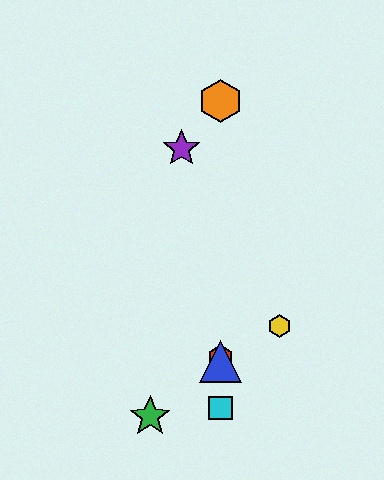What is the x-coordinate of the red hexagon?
The red hexagon is at x≈220.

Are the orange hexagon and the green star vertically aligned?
No, the orange hexagon is at x≈220 and the green star is at x≈150.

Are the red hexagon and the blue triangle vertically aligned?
Yes, both are at x≈220.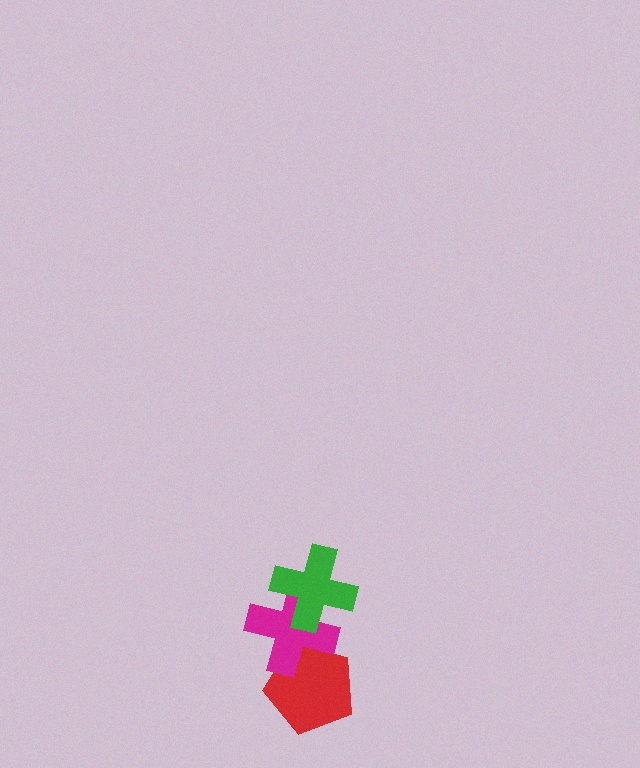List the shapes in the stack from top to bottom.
From top to bottom: the green cross, the magenta cross, the red pentagon.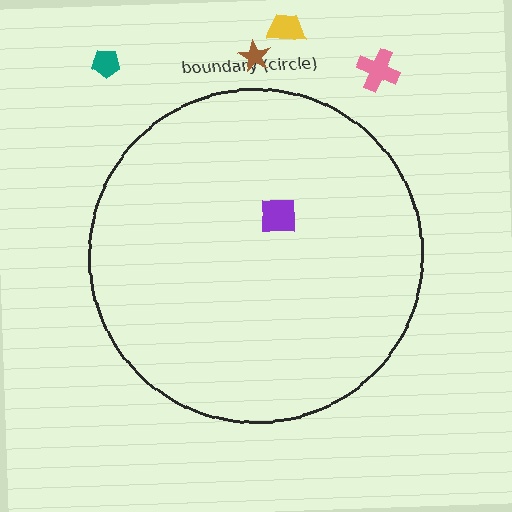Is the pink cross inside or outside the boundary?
Outside.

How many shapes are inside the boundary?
1 inside, 4 outside.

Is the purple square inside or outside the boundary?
Inside.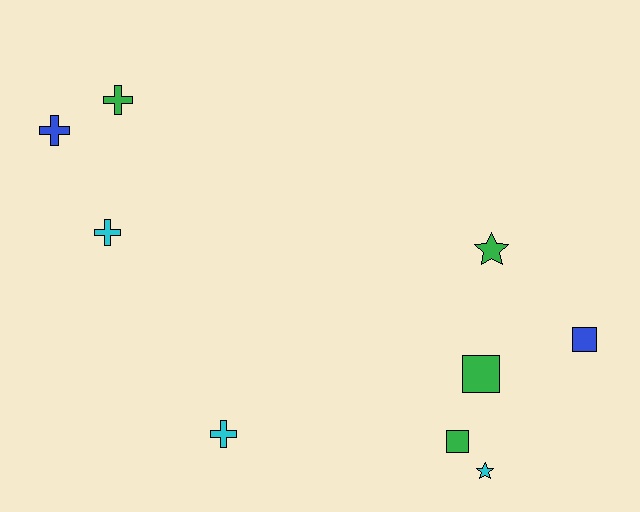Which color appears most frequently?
Green, with 4 objects.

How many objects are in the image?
There are 9 objects.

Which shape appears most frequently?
Cross, with 4 objects.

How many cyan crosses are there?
There are 2 cyan crosses.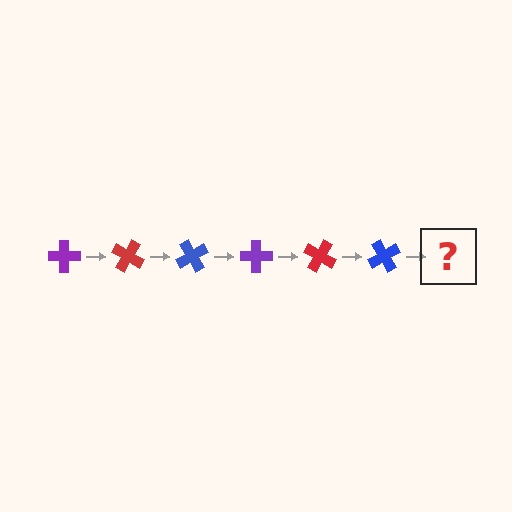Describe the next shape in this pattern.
It should be a purple cross, rotated 180 degrees from the start.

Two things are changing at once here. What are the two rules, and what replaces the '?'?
The two rules are that it rotates 30 degrees each step and the color cycles through purple, red, and blue. The '?' should be a purple cross, rotated 180 degrees from the start.